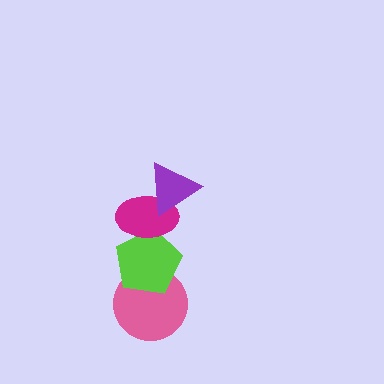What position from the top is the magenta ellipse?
The magenta ellipse is 2nd from the top.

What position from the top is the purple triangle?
The purple triangle is 1st from the top.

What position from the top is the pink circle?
The pink circle is 4th from the top.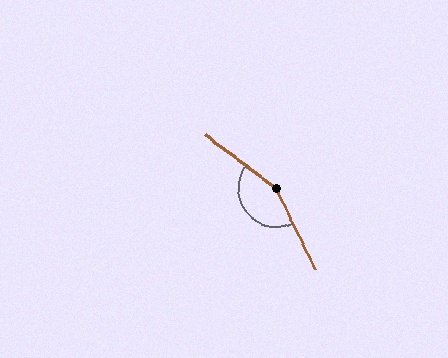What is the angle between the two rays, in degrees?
Approximately 152 degrees.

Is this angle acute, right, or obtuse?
It is obtuse.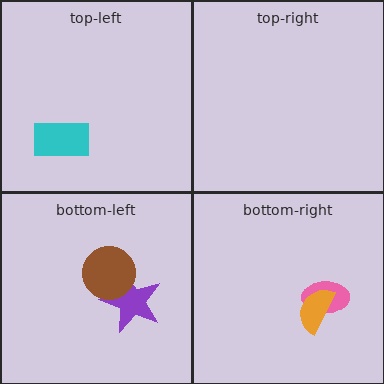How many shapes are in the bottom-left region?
2.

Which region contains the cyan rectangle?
The top-left region.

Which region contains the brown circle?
The bottom-left region.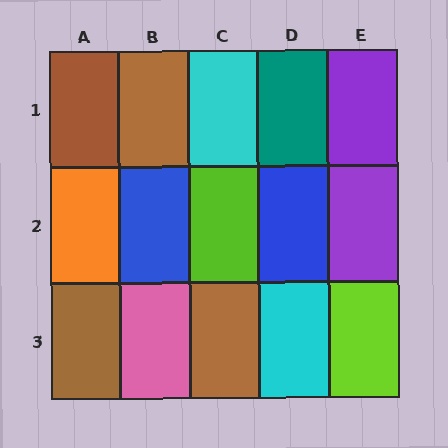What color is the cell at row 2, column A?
Orange.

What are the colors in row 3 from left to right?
Brown, pink, brown, cyan, lime.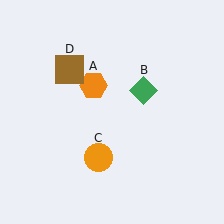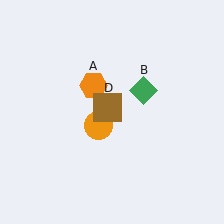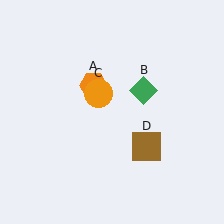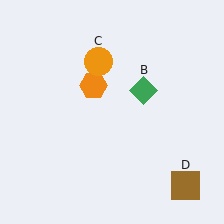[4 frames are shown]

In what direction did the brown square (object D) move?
The brown square (object D) moved down and to the right.